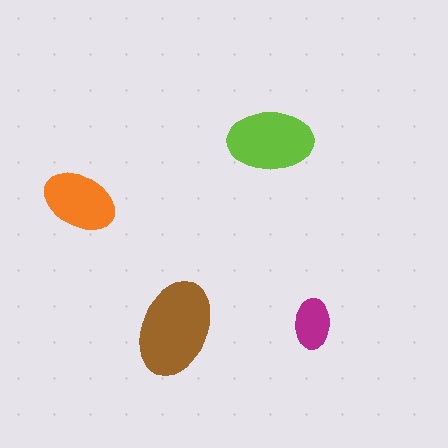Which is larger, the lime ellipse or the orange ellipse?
The lime one.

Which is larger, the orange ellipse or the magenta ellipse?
The orange one.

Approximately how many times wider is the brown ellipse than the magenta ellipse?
About 2 times wider.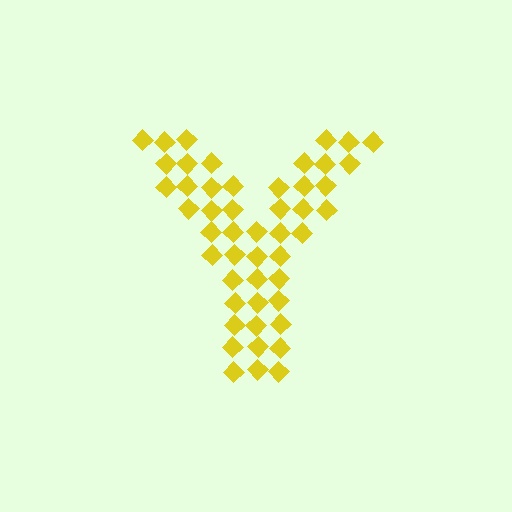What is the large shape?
The large shape is the letter Y.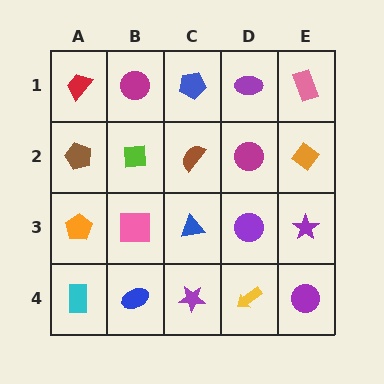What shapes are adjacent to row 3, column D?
A magenta circle (row 2, column D), a yellow arrow (row 4, column D), a blue triangle (row 3, column C), a purple star (row 3, column E).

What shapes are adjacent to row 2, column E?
A pink rectangle (row 1, column E), a purple star (row 3, column E), a magenta circle (row 2, column D).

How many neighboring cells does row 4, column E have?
2.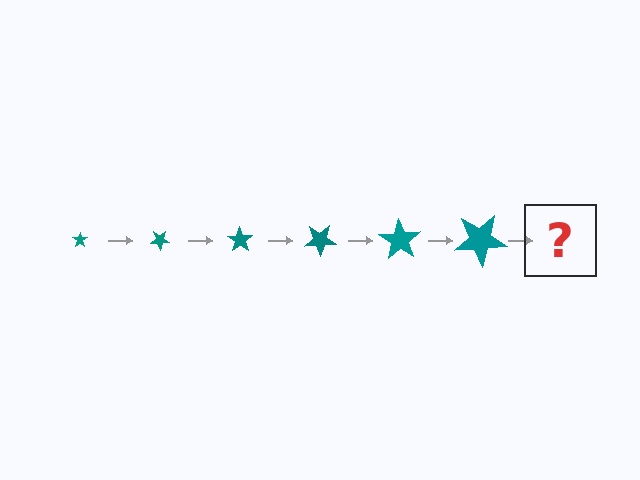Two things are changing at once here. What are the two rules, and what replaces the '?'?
The two rules are that the star grows larger each step and it rotates 35 degrees each step. The '?' should be a star, larger than the previous one and rotated 210 degrees from the start.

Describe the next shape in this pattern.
It should be a star, larger than the previous one and rotated 210 degrees from the start.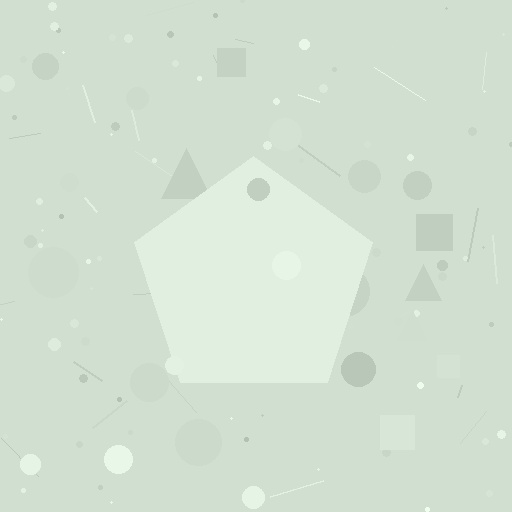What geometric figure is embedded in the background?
A pentagon is embedded in the background.